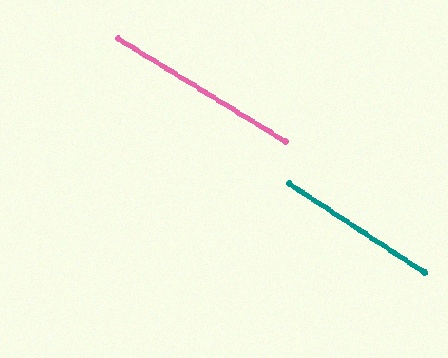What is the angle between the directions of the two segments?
Approximately 1 degree.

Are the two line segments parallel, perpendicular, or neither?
Parallel — their directions differ by only 1.5°.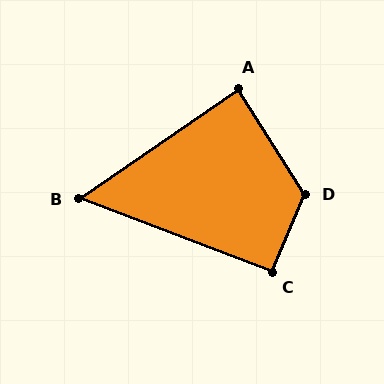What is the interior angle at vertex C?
Approximately 92 degrees (approximately right).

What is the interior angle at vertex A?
Approximately 88 degrees (approximately right).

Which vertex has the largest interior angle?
D, at approximately 124 degrees.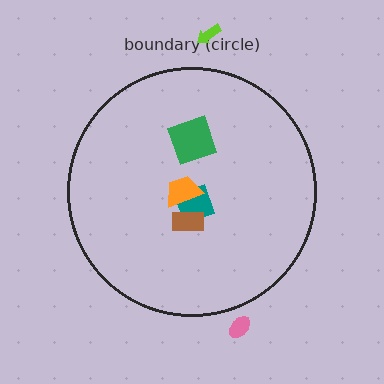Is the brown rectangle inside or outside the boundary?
Inside.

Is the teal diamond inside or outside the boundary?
Inside.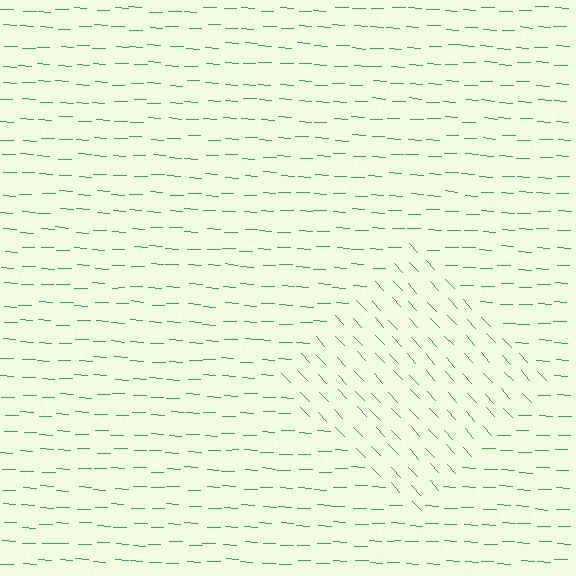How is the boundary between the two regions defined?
The boundary is defined purely by a change in line orientation (approximately 45 degrees difference). All lines are the same color and thickness.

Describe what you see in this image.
The image is filled with small green line segments. A diamond region in the image has lines oriented differently from the surrounding lines, creating a visible texture boundary.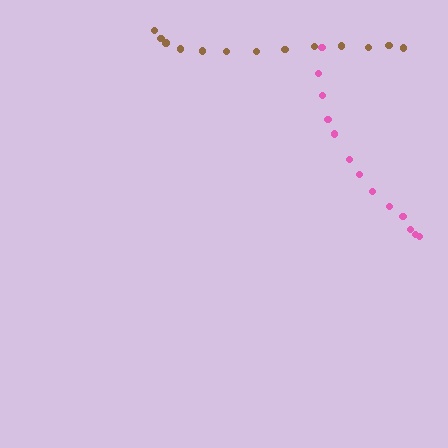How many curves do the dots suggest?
There are 2 distinct paths.